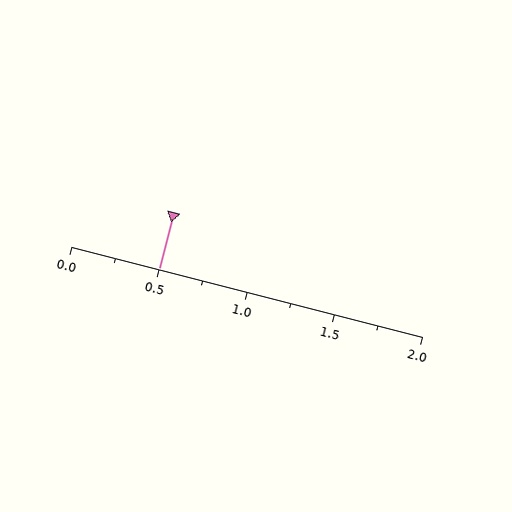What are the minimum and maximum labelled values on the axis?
The axis runs from 0.0 to 2.0.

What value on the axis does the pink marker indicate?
The marker indicates approximately 0.5.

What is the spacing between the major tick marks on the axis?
The major ticks are spaced 0.5 apart.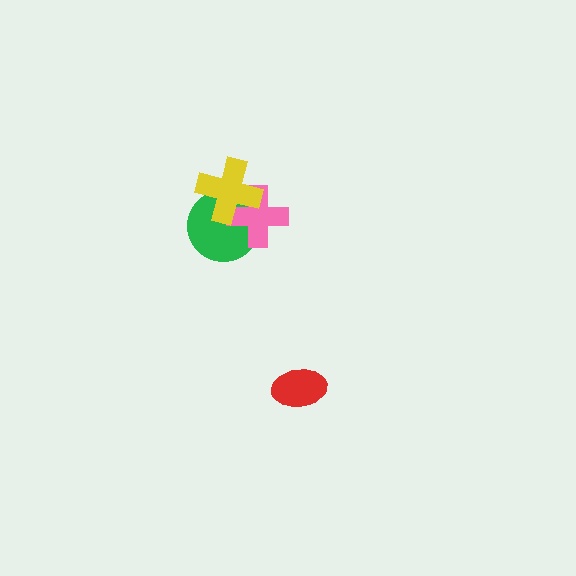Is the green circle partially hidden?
Yes, it is partially covered by another shape.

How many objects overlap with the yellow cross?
2 objects overlap with the yellow cross.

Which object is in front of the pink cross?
The yellow cross is in front of the pink cross.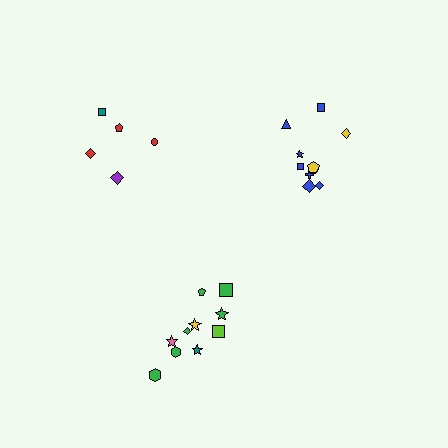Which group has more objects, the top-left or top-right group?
The top-right group.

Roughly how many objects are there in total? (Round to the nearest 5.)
Roughly 25 objects in total.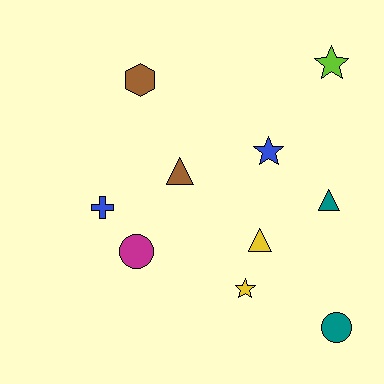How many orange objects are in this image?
There are no orange objects.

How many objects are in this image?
There are 10 objects.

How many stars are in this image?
There are 3 stars.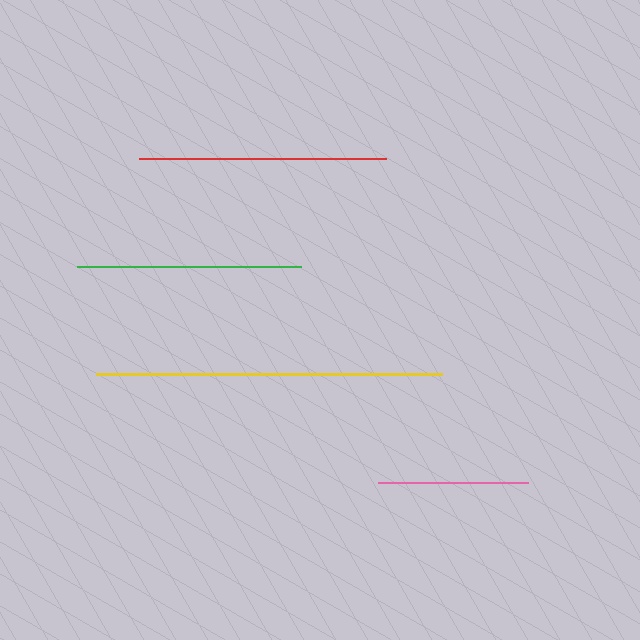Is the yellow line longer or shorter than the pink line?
The yellow line is longer than the pink line.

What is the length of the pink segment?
The pink segment is approximately 150 pixels long.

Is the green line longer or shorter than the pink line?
The green line is longer than the pink line.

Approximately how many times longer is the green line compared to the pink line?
The green line is approximately 1.5 times the length of the pink line.